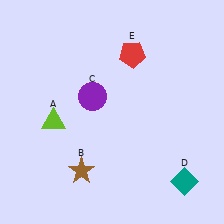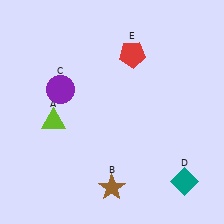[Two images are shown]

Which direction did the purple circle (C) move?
The purple circle (C) moved left.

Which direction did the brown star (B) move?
The brown star (B) moved right.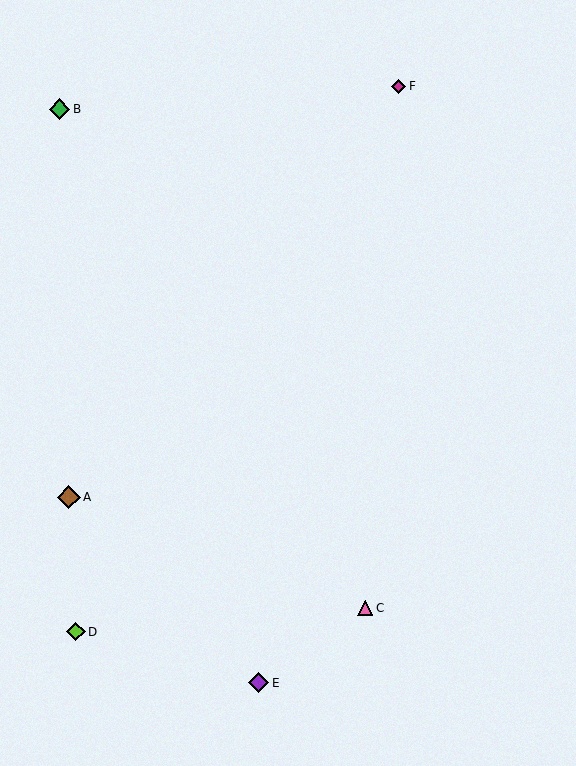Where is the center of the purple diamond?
The center of the purple diamond is at (258, 683).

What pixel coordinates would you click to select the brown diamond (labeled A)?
Click at (69, 497) to select the brown diamond A.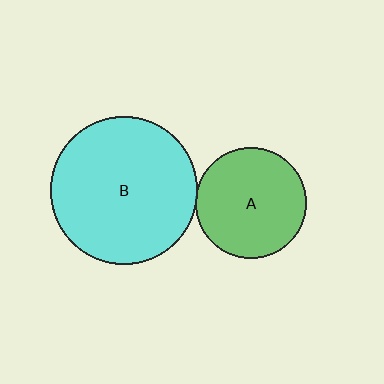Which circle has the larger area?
Circle B (cyan).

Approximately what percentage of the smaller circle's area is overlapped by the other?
Approximately 5%.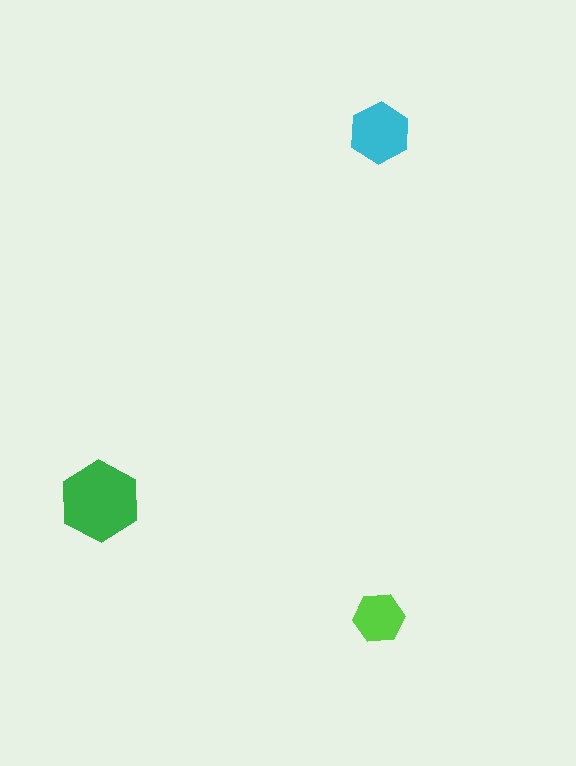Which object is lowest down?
The lime hexagon is bottommost.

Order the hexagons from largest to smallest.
the green one, the cyan one, the lime one.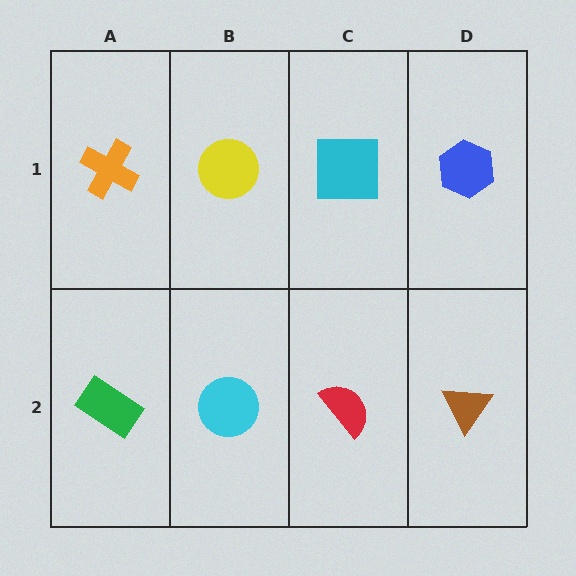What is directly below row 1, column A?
A green rectangle.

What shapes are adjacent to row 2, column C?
A cyan square (row 1, column C), a cyan circle (row 2, column B), a brown triangle (row 2, column D).